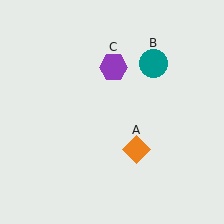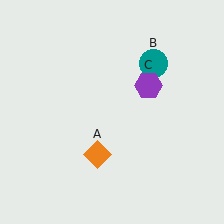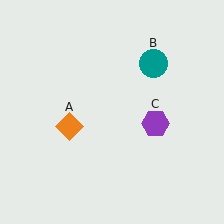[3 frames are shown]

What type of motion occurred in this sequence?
The orange diamond (object A), purple hexagon (object C) rotated clockwise around the center of the scene.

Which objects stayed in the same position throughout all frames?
Teal circle (object B) remained stationary.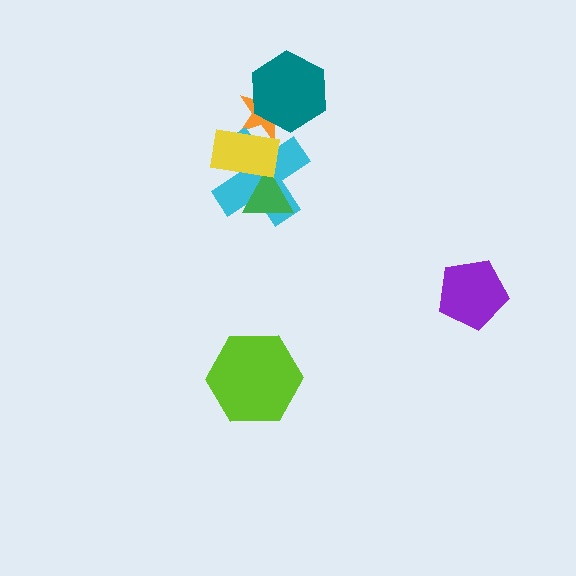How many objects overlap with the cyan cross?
3 objects overlap with the cyan cross.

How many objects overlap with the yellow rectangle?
3 objects overlap with the yellow rectangle.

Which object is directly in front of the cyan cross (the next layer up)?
The green triangle is directly in front of the cyan cross.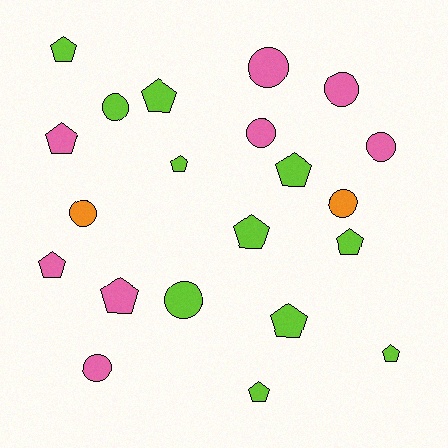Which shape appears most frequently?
Pentagon, with 12 objects.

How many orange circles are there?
There are 2 orange circles.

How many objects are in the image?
There are 21 objects.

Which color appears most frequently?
Lime, with 11 objects.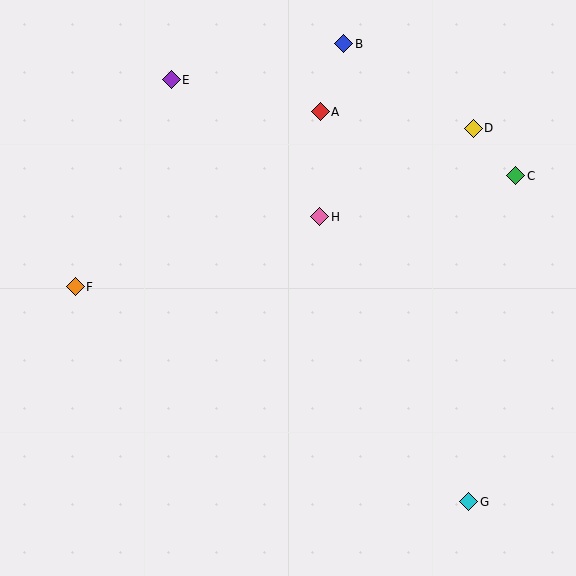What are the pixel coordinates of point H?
Point H is at (320, 217).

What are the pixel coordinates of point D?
Point D is at (473, 128).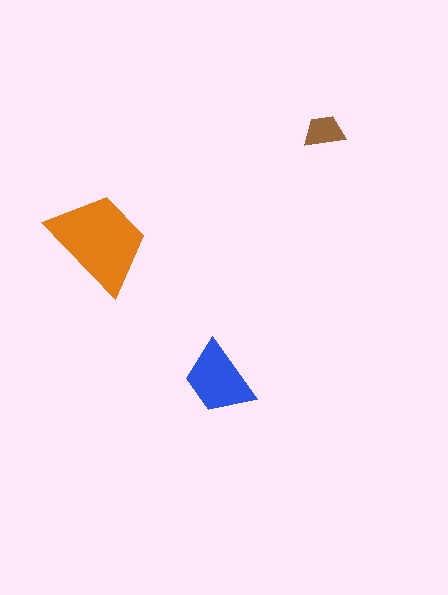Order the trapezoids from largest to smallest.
the orange one, the blue one, the brown one.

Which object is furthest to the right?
The brown trapezoid is rightmost.